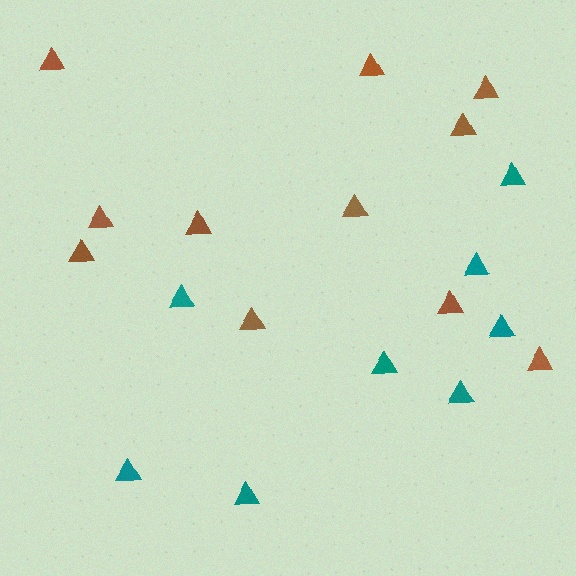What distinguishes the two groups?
There are 2 groups: one group of brown triangles (11) and one group of teal triangles (8).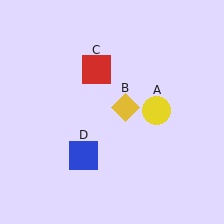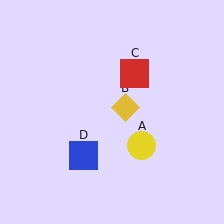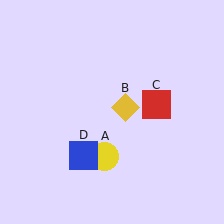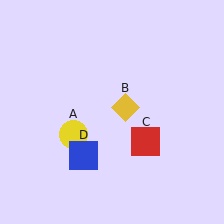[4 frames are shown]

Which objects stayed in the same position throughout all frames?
Yellow diamond (object B) and blue square (object D) remained stationary.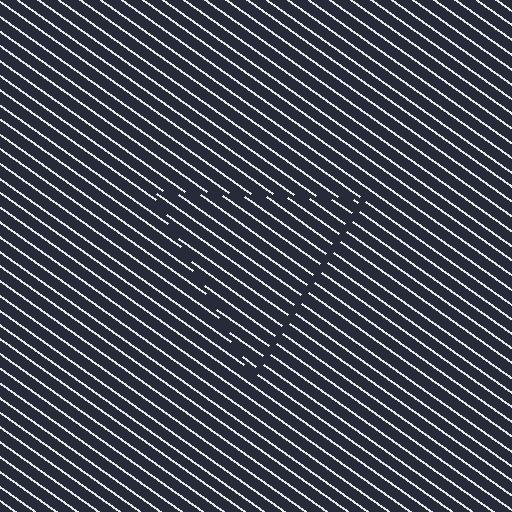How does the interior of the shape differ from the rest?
The interior of the shape contains the same grating, shifted by half a period — the contour is defined by the phase discontinuity where line-ends from the inner and outer gratings abut.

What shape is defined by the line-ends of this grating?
An illusory triangle. The interior of the shape contains the same grating, shifted by half a period — the contour is defined by the phase discontinuity where line-ends from the inner and outer gratings abut.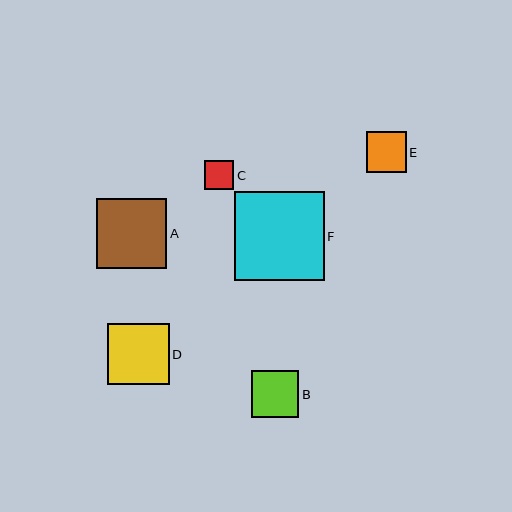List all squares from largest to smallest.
From largest to smallest: F, A, D, B, E, C.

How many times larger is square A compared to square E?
Square A is approximately 1.8 times the size of square E.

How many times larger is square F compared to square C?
Square F is approximately 3.1 times the size of square C.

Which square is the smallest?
Square C is the smallest with a size of approximately 29 pixels.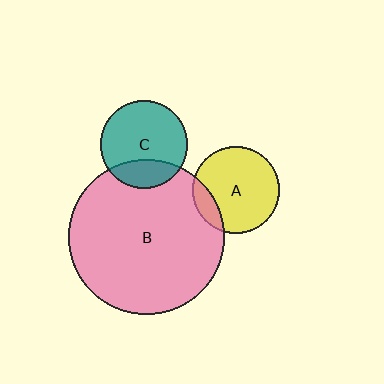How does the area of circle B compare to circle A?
Approximately 3.2 times.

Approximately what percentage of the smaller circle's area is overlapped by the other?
Approximately 25%.